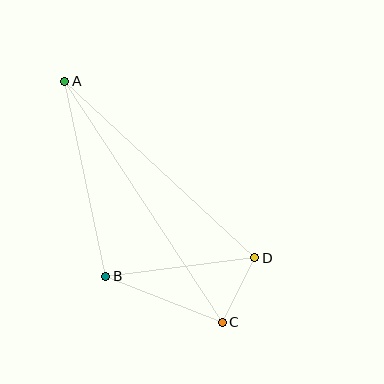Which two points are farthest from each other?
Points A and C are farthest from each other.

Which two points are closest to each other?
Points C and D are closest to each other.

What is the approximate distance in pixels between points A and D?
The distance between A and D is approximately 260 pixels.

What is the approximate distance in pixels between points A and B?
The distance between A and B is approximately 199 pixels.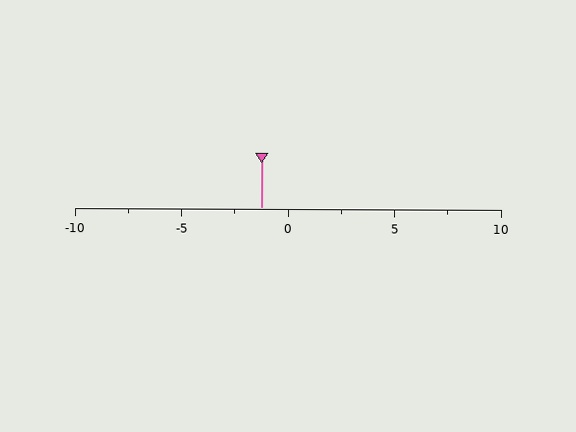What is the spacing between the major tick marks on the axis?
The major ticks are spaced 5 apart.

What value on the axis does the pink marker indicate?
The marker indicates approximately -1.2.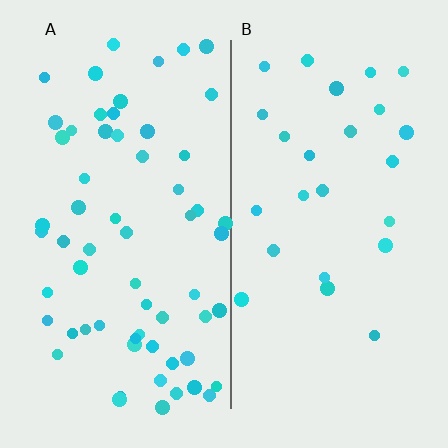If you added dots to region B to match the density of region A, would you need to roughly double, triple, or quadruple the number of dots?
Approximately double.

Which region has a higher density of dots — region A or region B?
A (the left).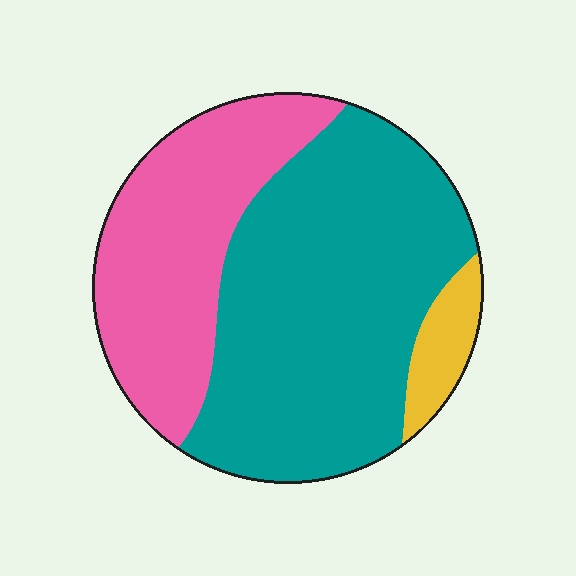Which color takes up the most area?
Teal, at roughly 60%.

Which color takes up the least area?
Yellow, at roughly 5%.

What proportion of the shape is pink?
Pink covers about 35% of the shape.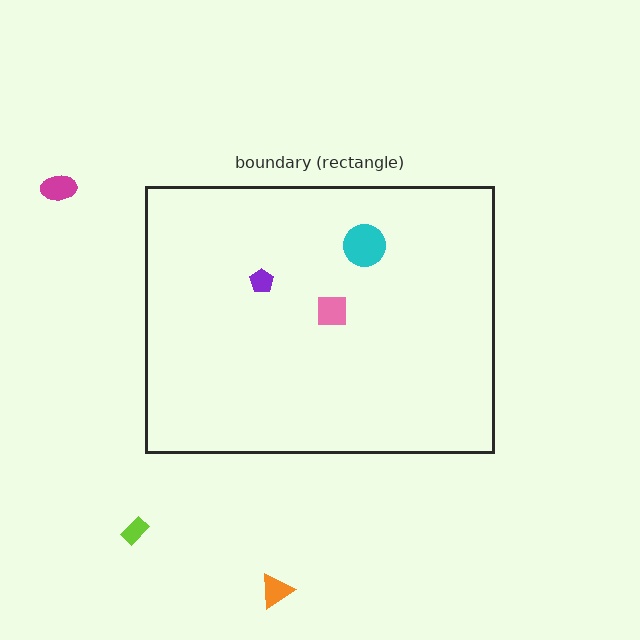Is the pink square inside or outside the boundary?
Inside.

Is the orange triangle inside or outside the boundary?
Outside.